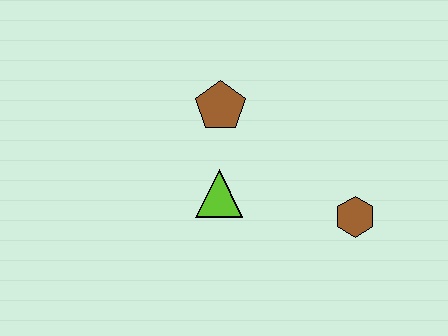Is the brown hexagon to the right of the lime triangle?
Yes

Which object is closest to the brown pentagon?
The lime triangle is closest to the brown pentagon.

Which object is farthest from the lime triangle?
The brown hexagon is farthest from the lime triangle.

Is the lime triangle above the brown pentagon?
No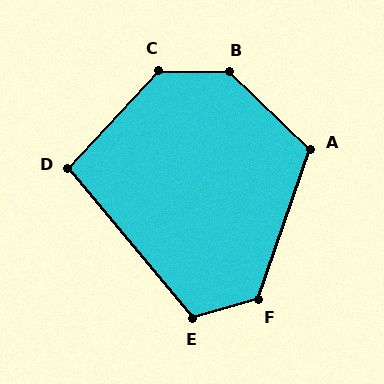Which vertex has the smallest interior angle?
D, at approximately 98 degrees.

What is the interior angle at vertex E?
Approximately 114 degrees (obtuse).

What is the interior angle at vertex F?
Approximately 125 degrees (obtuse).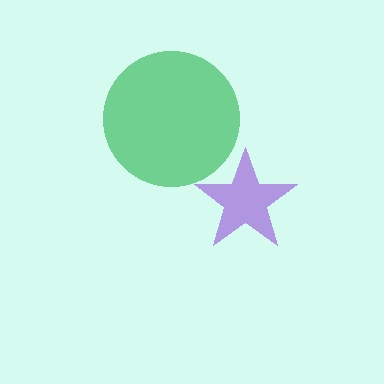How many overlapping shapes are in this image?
There are 2 overlapping shapes in the image.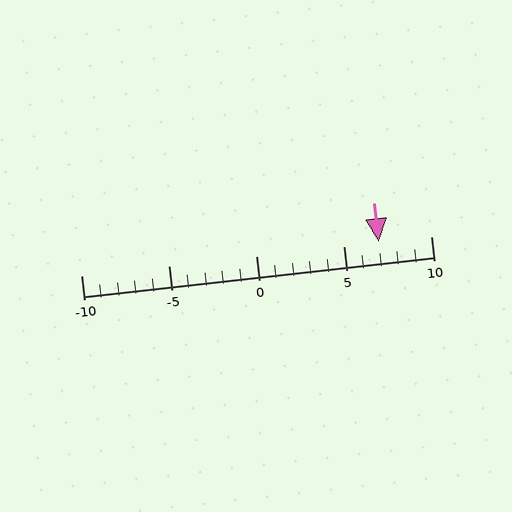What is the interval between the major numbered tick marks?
The major tick marks are spaced 5 units apart.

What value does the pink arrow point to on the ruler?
The pink arrow points to approximately 7.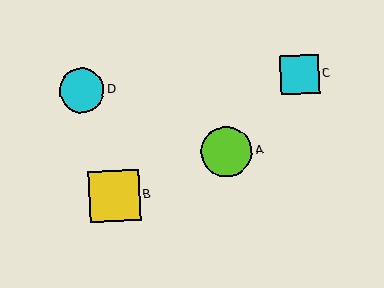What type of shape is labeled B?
Shape B is a yellow square.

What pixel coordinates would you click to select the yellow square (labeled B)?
Click at (114, 196) to select the yellow square B.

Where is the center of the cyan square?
The center of the cyan square is at (300, 74).